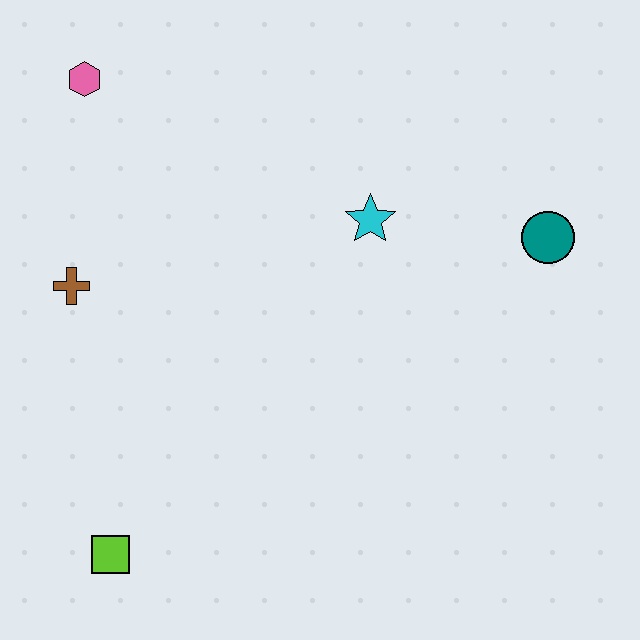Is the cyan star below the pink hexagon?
Yes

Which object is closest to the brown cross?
The pink hexagon is closest to the brown cross.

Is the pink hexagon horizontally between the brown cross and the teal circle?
Yes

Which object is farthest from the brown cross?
The teal circle is farthest from the brown cross.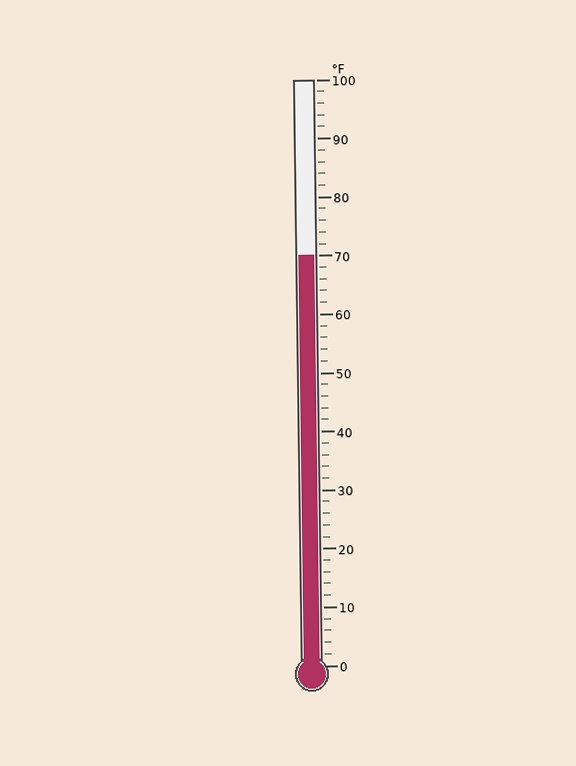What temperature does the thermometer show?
The thermometer shows approximately 70°F.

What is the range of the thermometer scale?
The thermometer scale ranges from 0°F to 100°F.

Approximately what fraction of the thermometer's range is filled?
The thermometer is filled to approximately 70% of its range.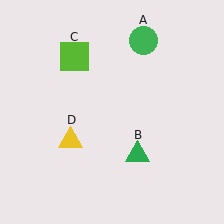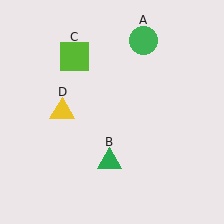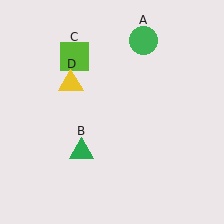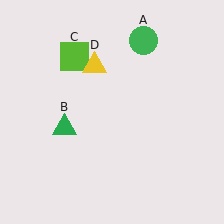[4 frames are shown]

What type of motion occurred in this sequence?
The green triangle (object B), yellow triangle (object D) rotated clockwise around the center of the scene.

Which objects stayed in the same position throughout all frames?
Green circle (object A) and lime square (object C) remained stationary.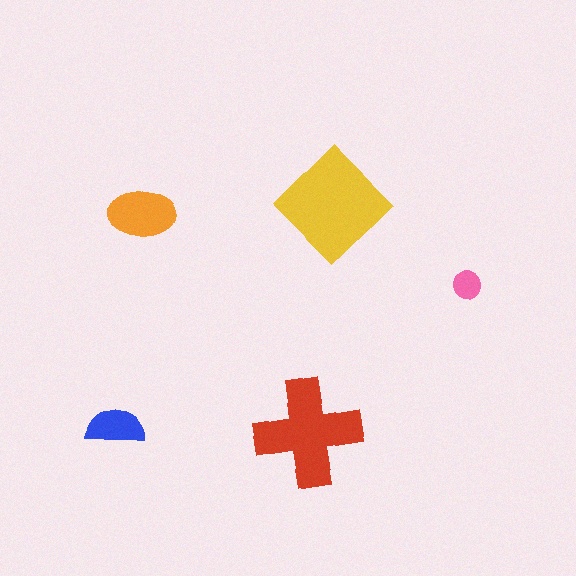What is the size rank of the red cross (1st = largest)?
2nd.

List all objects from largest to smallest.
The yellow diamond, the red cross, the orange ellipse, the blue semicircle, the pink circle.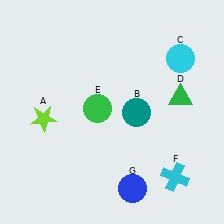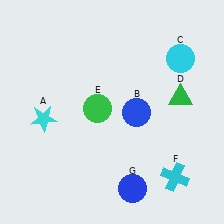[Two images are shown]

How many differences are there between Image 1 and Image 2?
There are 2 differences between the two images.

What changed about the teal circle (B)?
In Image 1, B is teal. In Image 2, it changed to blue.